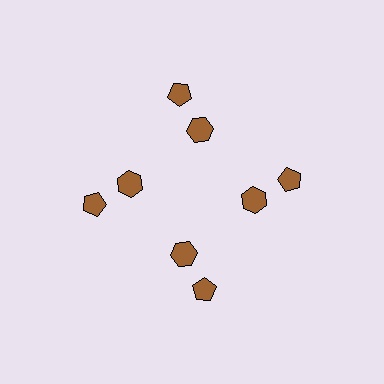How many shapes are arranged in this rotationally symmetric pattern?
There are 8 shapes, arranged in 4 groups of 2.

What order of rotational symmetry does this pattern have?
This pattern has 4-fold rotational symmetry.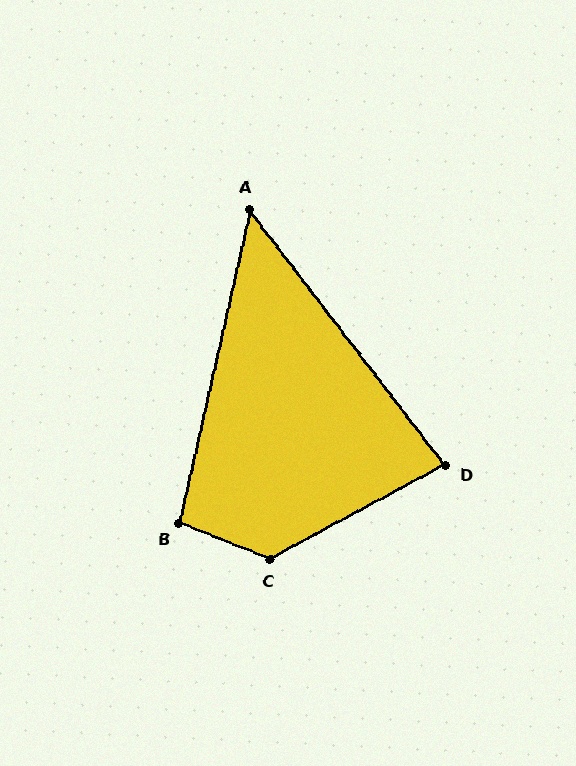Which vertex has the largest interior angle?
C, at approximately 130 degrees.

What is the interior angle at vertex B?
Approximately 99 degrees (obtuse).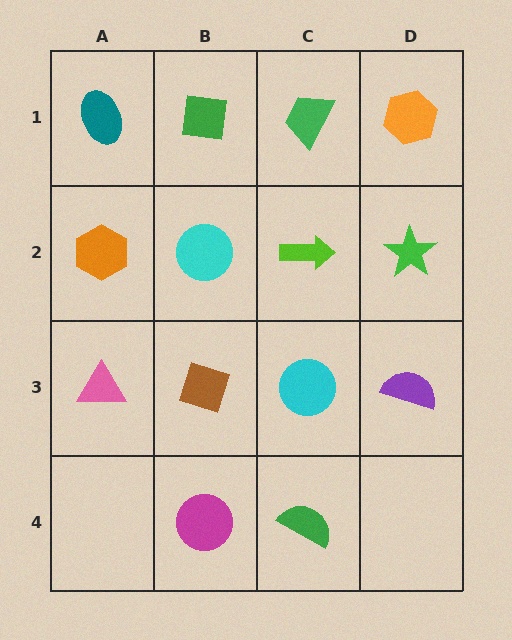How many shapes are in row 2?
4 shapes.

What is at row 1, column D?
An orange hexagon.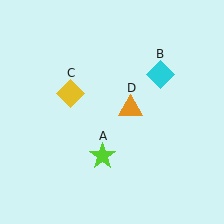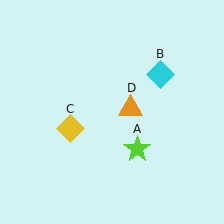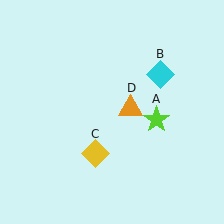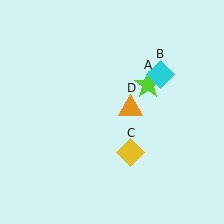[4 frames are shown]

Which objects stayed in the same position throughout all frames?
Cyan diamond (object B) and orange triangle (object D) remained stationary.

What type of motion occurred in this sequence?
The lime star (object A), yellow diamond (object C) rotated counterclockwise around the center of the scene.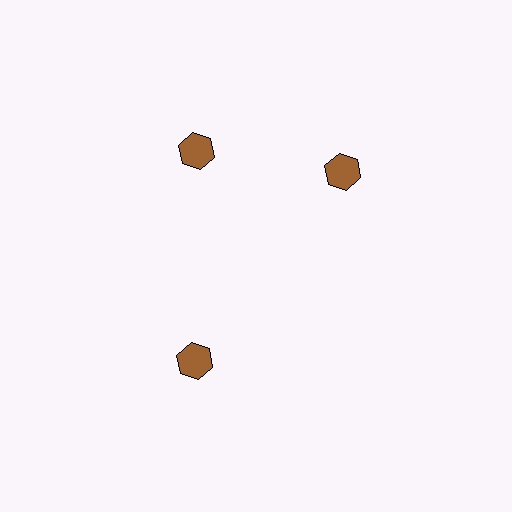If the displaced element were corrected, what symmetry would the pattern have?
It would have 3-fold rotational symmetry — the pattern would map onto itself every 120 degrees.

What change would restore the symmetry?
The symmetry would be restored by rotating it back into even spacing with its neighbors so that all 3 hexagons sit at equal angles and equal distance from the center.